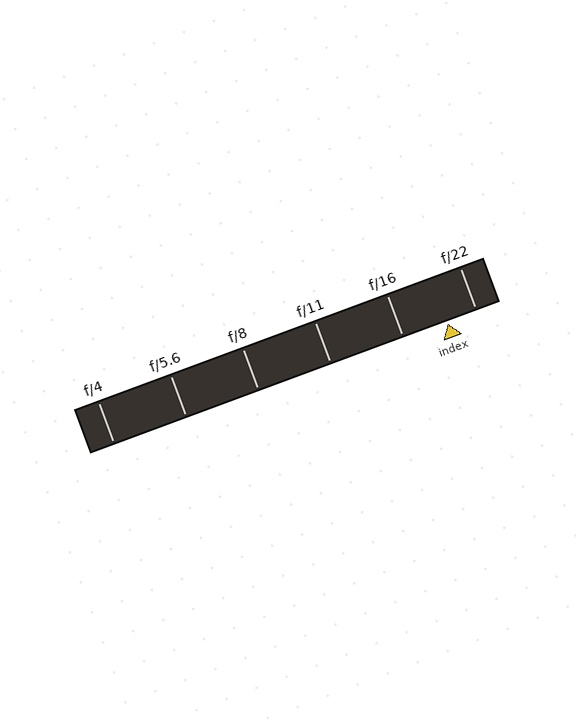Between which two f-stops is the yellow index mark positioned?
The index mark is between f/16 and f/22.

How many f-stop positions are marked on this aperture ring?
There are 6 f-stop positions marked.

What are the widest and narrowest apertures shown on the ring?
The widest aperture shown is f/4 and the narrowest is f/22.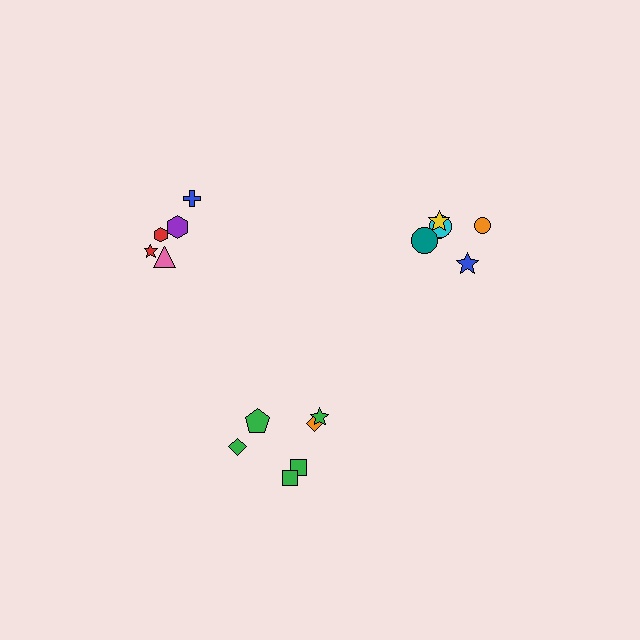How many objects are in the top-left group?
There are 5 objects.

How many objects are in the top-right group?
There are 7 objects.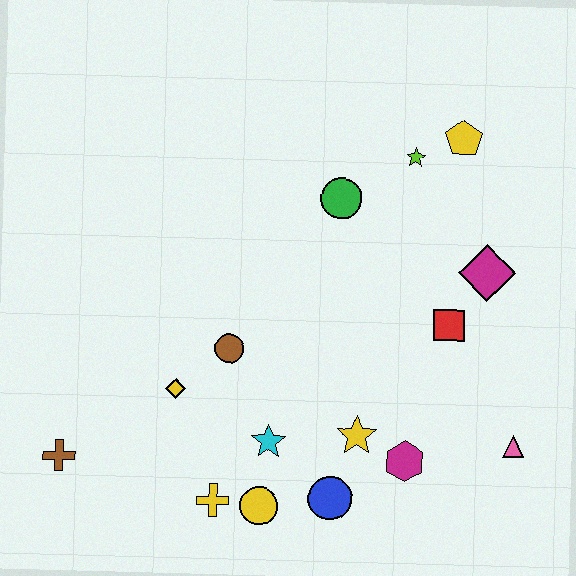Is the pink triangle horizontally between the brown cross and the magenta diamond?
No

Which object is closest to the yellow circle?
The yellow cross is closest to the yellow circle.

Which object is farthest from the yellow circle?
The yellow pentagon is farthest from the yellow circle.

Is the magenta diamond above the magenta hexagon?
Yes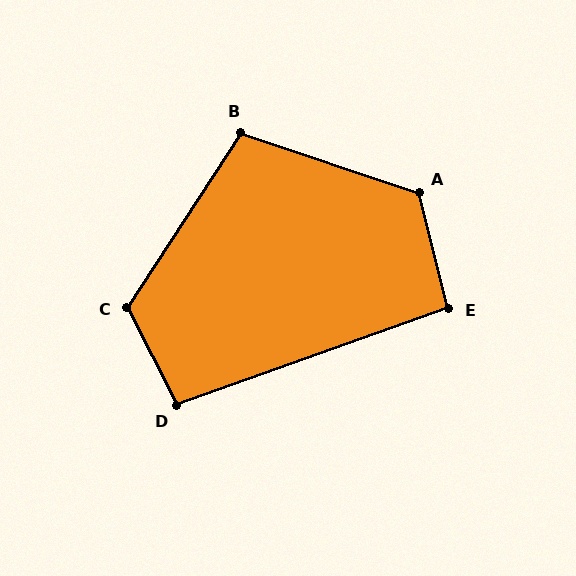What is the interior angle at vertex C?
Approximately 120 degrees (obtuse).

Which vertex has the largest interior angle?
A, at approximately 123 degrees.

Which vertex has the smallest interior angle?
E, at approximately 95 degrees.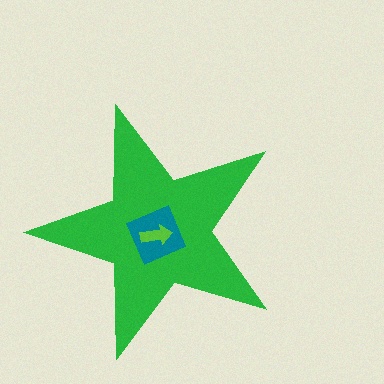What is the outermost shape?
The green star.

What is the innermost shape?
The lime arrow.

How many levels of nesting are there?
3.